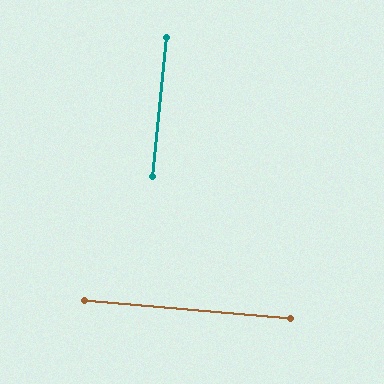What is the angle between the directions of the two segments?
Approximately 89 degrees.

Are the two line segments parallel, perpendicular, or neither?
Perpendicular — they meet at approximately 89°.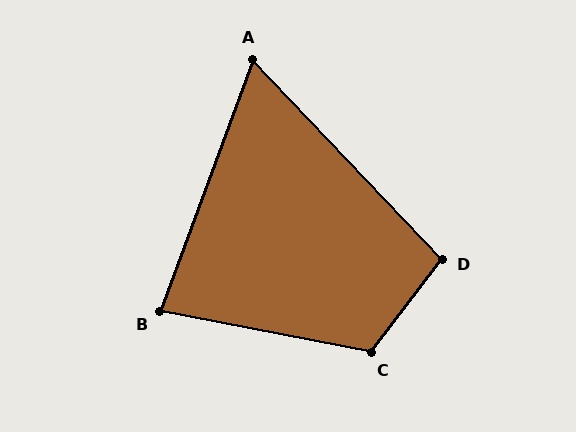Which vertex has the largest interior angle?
C, at approximately 116 degrees.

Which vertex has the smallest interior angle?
A, at approximately 64 degrees.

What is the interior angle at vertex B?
Approximately 81 degrees (acute).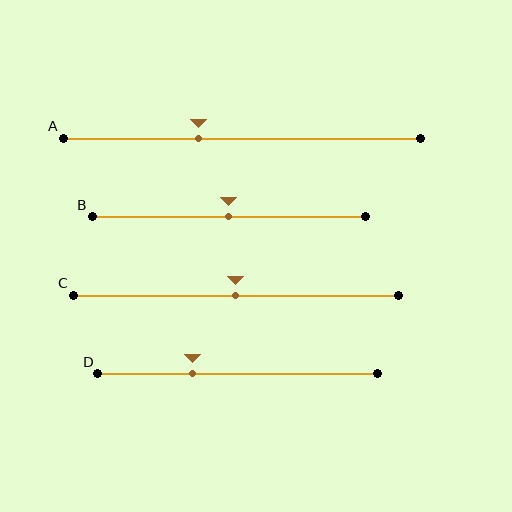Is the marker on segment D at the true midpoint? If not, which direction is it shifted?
No, the marker on segment D is shifted to the left by about 16% of the segment length.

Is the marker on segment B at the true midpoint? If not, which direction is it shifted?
Yes, the marker on segment B is at the true midpoint.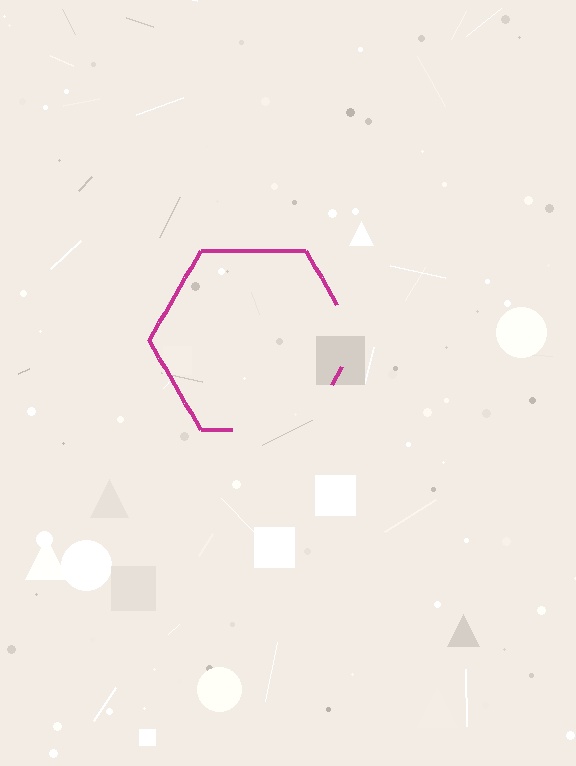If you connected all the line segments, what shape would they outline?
They would outline a hexagon.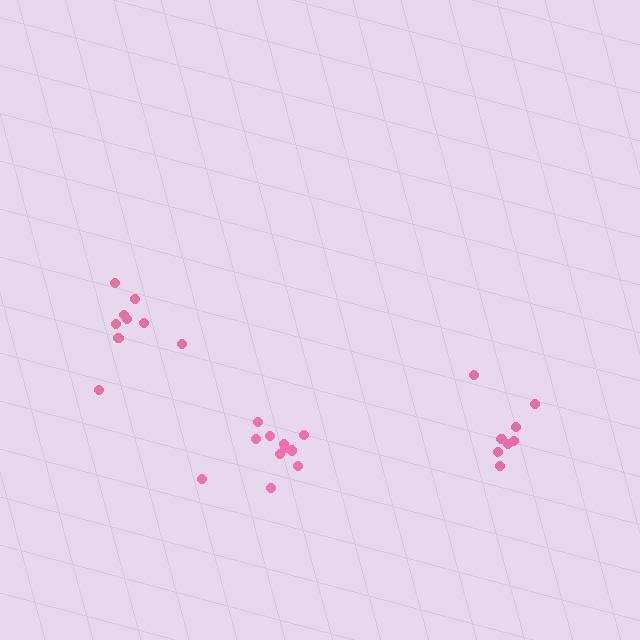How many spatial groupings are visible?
There are 3 spatial groupings.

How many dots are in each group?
Group 1: 8 dots, Group 2: 9 dots, Group 3: 11 dots (28 total).